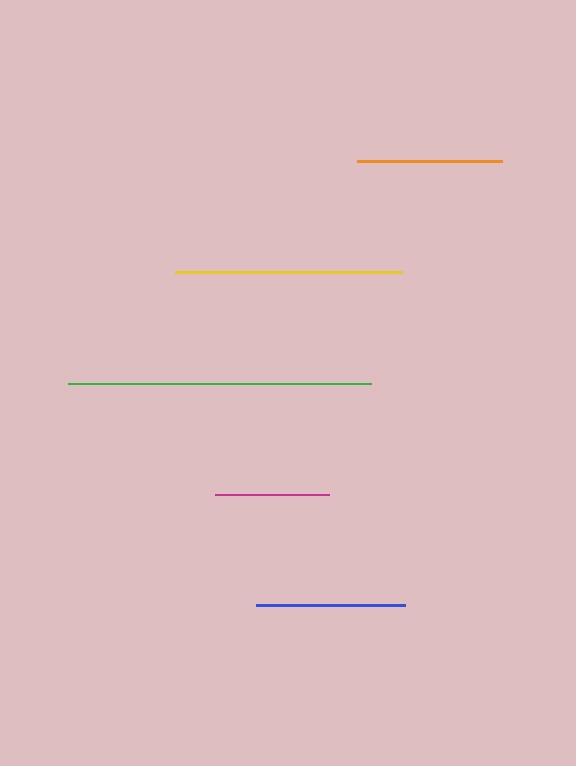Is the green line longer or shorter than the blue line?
The green line is longer than the blue line.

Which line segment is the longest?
The green line is the longest at approximately 303 pixels.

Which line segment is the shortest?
The magenta line is the shortest at approximately 115 pixels.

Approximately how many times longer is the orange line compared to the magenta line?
The orange line is approximately 1.3 times the length of the magenta line.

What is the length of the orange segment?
The orange segment is approximately 145 pixels long.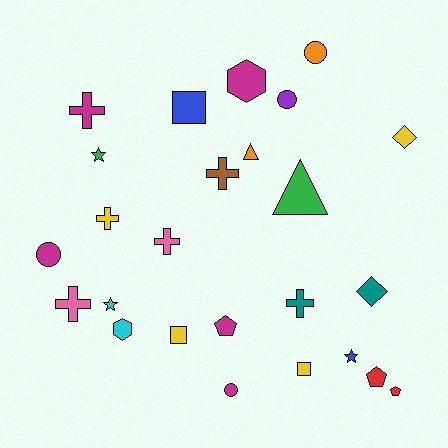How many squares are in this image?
There are 3 squares.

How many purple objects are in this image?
There is 1 purple object.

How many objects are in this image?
There are 25 objects.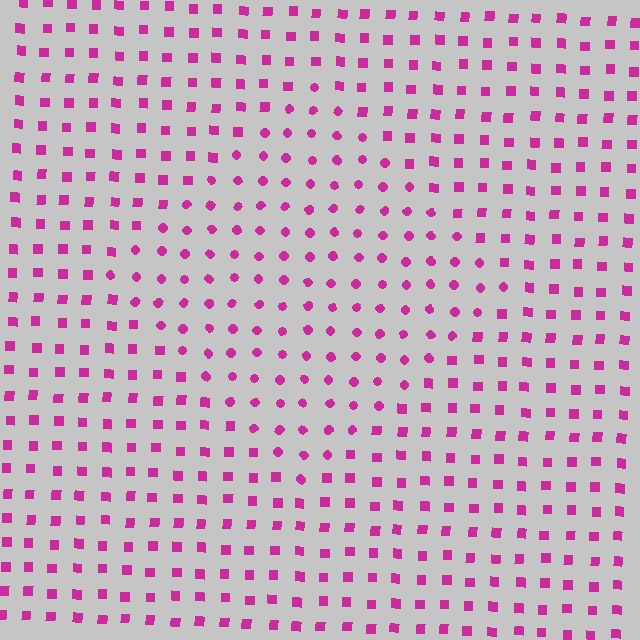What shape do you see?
I see a diamond.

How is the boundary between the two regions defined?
The boundary is defined by a change in element shape: circles inside vs. squares outside. All elements share the same color and spacing.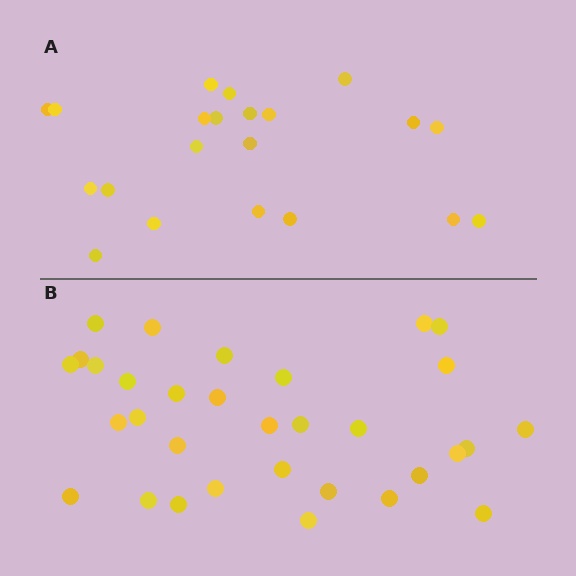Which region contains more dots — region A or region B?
Region B (the bottom region) has more dots.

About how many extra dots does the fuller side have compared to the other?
Region B has roughly 12 or so more dots than region A.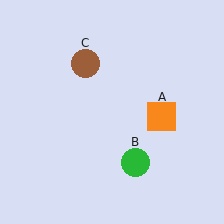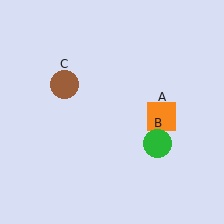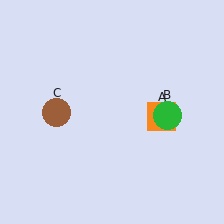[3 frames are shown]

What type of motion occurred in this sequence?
The green circle (object B), brown circle (object C) rotated counterclockwise around the center of the scene.